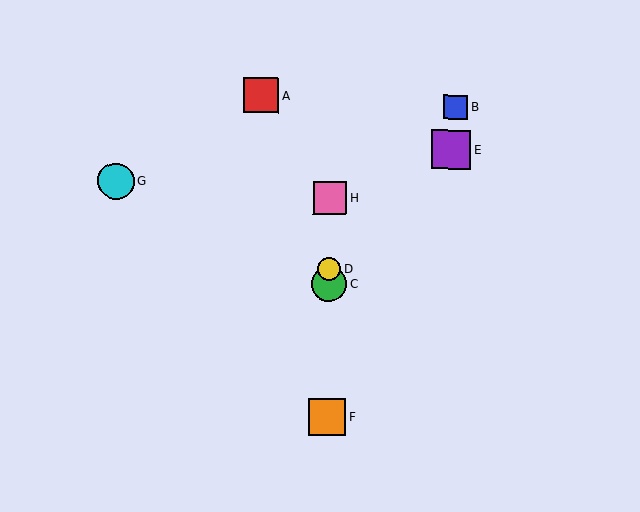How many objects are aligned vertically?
4 objects (C, D, F, H) are aligned vertically.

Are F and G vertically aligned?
No, F is at x≈327 and G is at x≈116.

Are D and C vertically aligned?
Yes, both are at x≈329.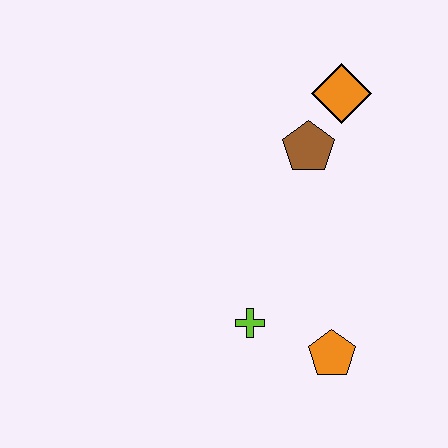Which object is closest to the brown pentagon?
The orange diamond is closest to the brown pentagon.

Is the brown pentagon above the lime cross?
Yes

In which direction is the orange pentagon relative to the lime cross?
The orange pentagon is to the right of the lime cross.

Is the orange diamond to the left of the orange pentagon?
No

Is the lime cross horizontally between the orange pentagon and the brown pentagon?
No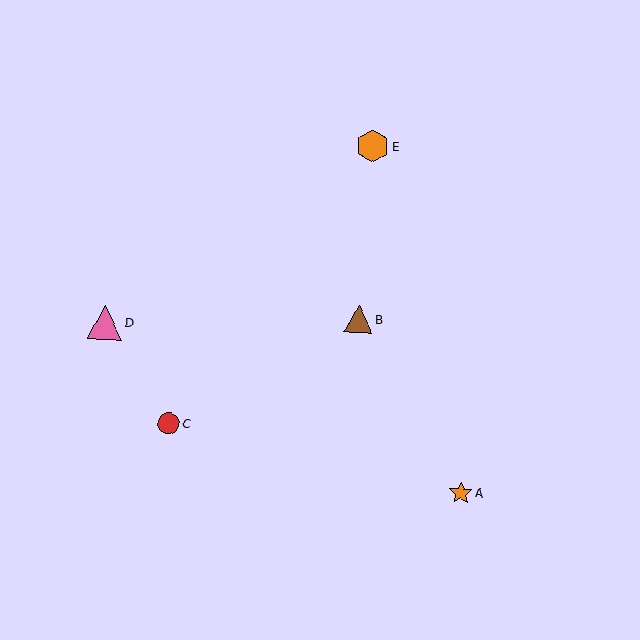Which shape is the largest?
The pink triangle (labeled D) is the largest.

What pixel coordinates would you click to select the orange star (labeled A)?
Click at (461, 493) to select the orange star A.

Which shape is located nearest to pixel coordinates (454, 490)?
The orange star (labeled A) at (461, 493) is nearest to that location.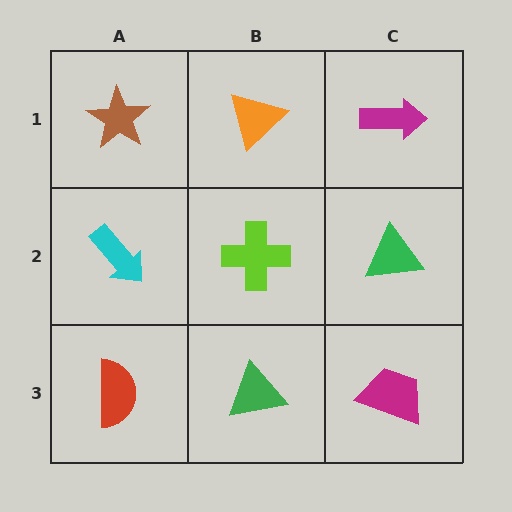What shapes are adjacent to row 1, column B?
A lime cross (row 2, column B), a brown star (row 1, column A), a magenta arrow (row 1, column C).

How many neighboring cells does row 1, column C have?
2.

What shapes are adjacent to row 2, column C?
A magenta arrow (row 1, column C), a magenta trapezoid (row 3, column C), a lime cross (row 2, column B).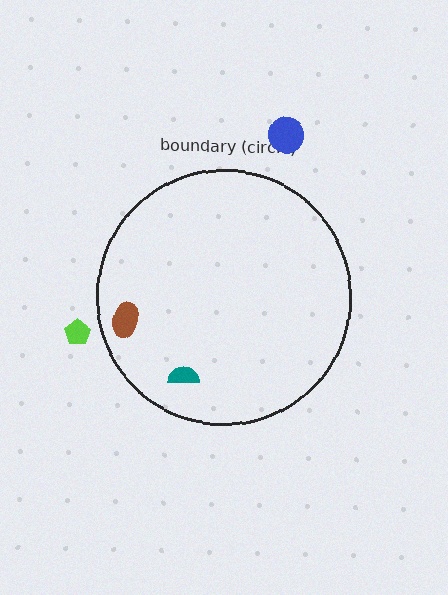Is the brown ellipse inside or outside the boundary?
Inside.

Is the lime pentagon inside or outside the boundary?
Outside.